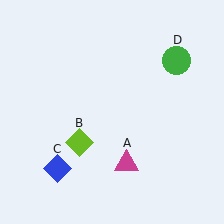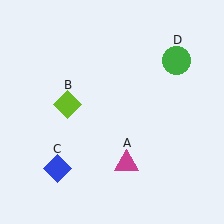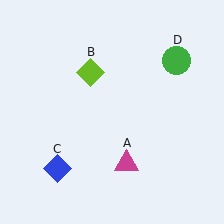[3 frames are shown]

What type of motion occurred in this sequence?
The lime diamond (object B) rotated clockwise around the center of the scene.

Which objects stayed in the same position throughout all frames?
Magenta triangle (object A) and blue diamond (object C) and green circle (object D) remained stationary.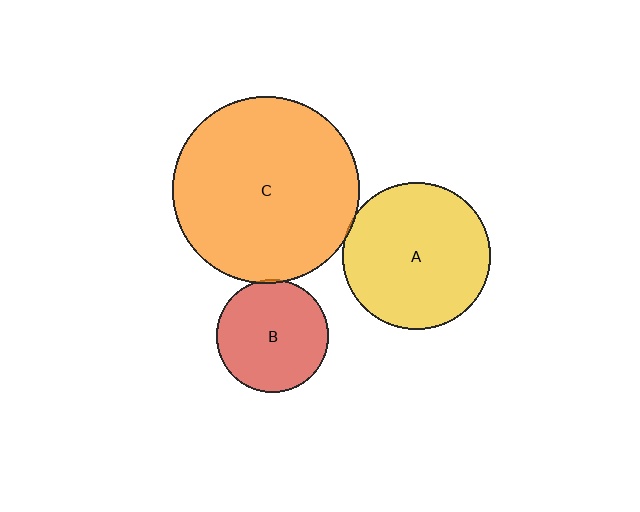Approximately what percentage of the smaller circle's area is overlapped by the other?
Approximately 5%.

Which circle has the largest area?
Circle C (orange).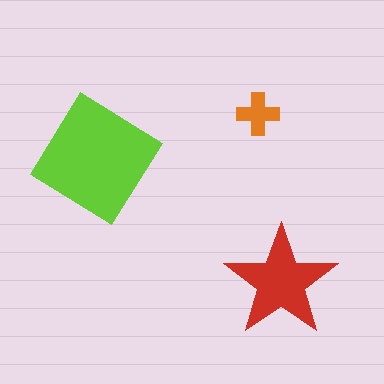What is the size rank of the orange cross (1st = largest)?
3rd.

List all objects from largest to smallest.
The lime diamond, the red star, the orange cross.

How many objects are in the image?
There are 3 objects in the image.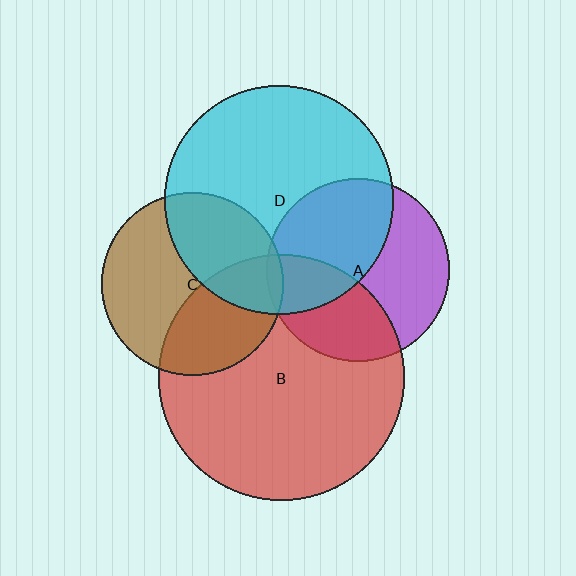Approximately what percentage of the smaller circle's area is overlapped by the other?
Approximately 40%.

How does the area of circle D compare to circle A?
Approximately 1.6 times.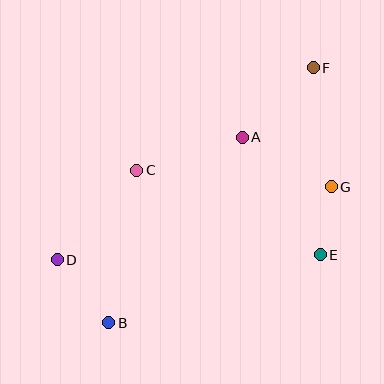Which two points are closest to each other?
Points E and G are closest to each other.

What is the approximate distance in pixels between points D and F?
The distance between D and F is approximately 320 pixels.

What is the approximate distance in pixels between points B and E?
The distance between B and E is approximately 222 pixels.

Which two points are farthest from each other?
Points B and F are farthest from each other.